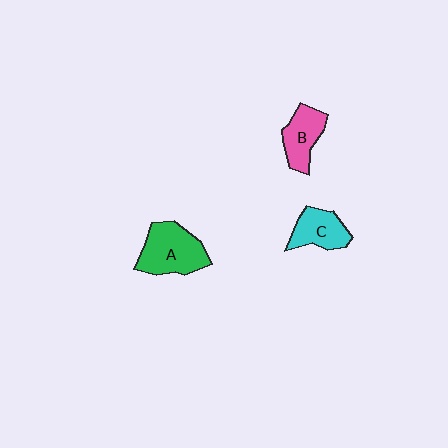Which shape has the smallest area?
Shape C (cyan).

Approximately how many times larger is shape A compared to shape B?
Approximately 1.5 times.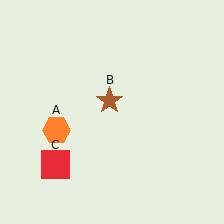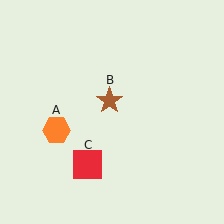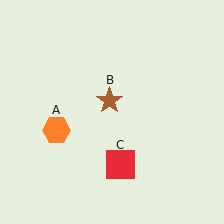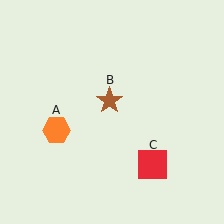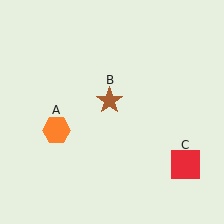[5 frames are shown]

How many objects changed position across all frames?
1 object changed position: red square (object C).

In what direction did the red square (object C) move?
The red square (object C) moved right.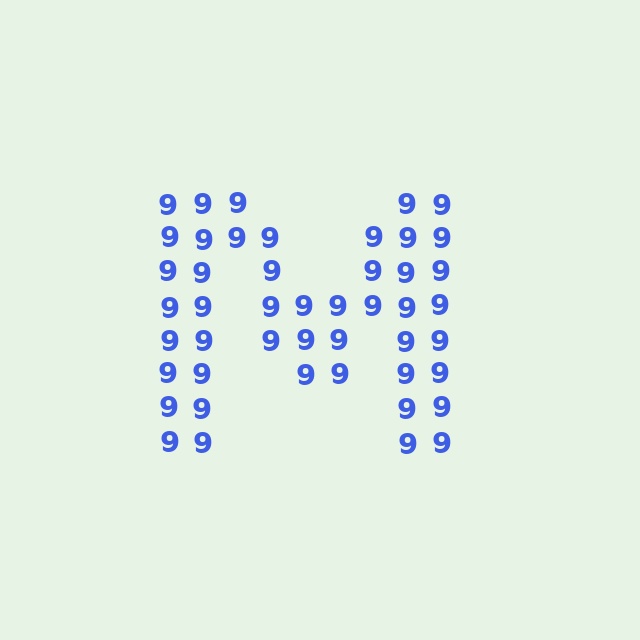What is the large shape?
The large shape is the letter M.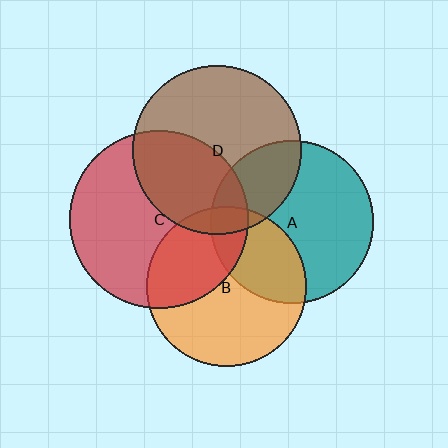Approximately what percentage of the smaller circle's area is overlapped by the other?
Approximately 30%.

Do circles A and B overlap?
Yes.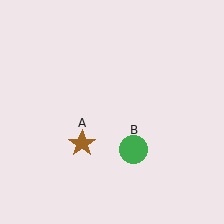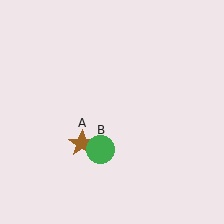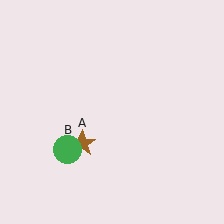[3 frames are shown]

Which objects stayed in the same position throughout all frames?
Brown star (object A) remained stationary.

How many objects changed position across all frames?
1 object changed position: green circle (object B).